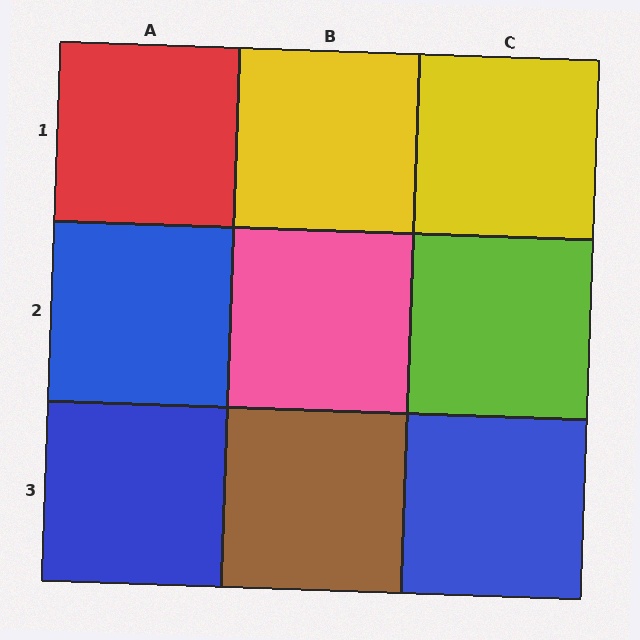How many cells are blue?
3 cells are blue.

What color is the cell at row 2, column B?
Pink.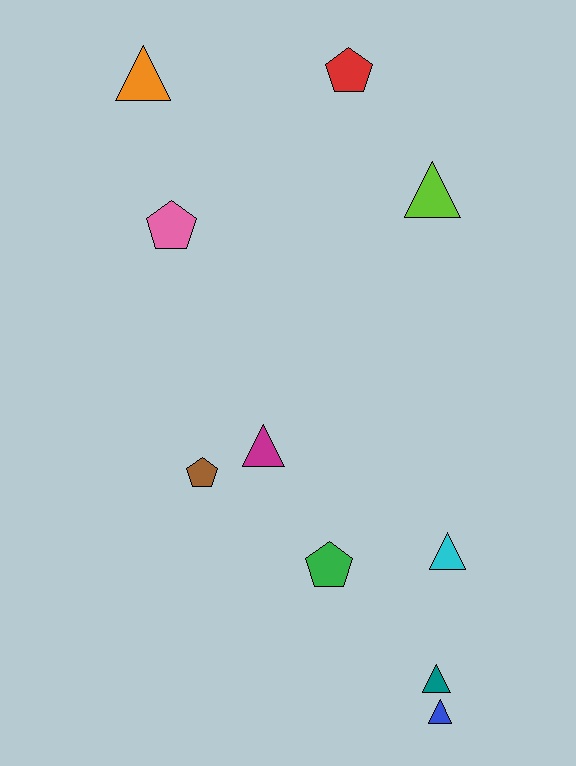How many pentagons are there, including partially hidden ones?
There are 4 pentagons.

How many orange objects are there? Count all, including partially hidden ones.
There is 1 orange object.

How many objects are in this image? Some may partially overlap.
There are 10 objects.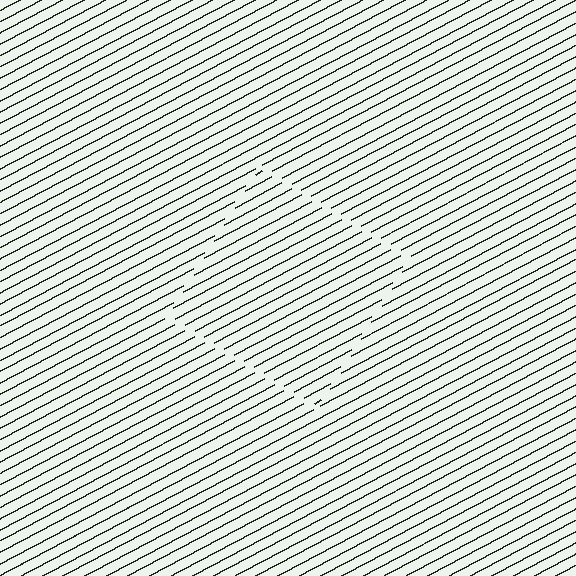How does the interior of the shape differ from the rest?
The interior of the shape contains the same grating, shifted by half a period — the contour is defined by the phase discontinuity where line-ends from the inner and outer gratings abut.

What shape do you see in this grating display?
An illusory square. The interior of the shape contains the same grating, shifted by half a period — the contour is defined by the phase discontinuity where line-ends from the inner and outer gratings abut.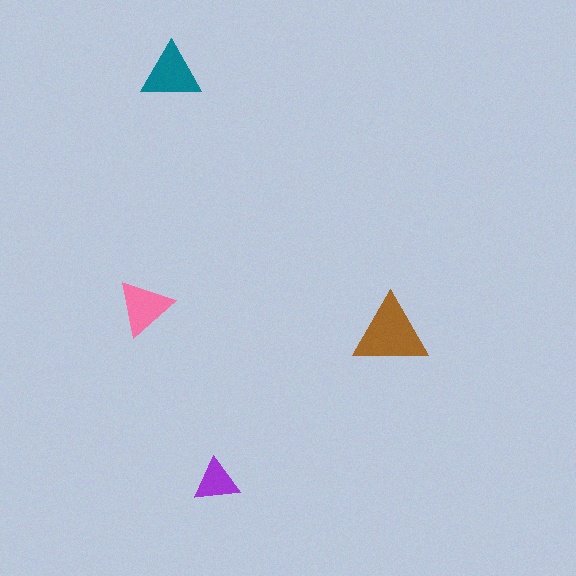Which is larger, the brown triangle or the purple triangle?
The brown one.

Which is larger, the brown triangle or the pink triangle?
The brown one.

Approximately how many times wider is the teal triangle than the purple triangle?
About 1.5 times wider.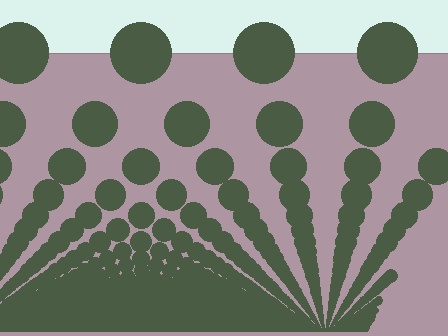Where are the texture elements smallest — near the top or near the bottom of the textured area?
Near the bottom.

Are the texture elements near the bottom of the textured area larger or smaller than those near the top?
Smaller. The gradient is inverted — elements near the bottom are smaller and denser.